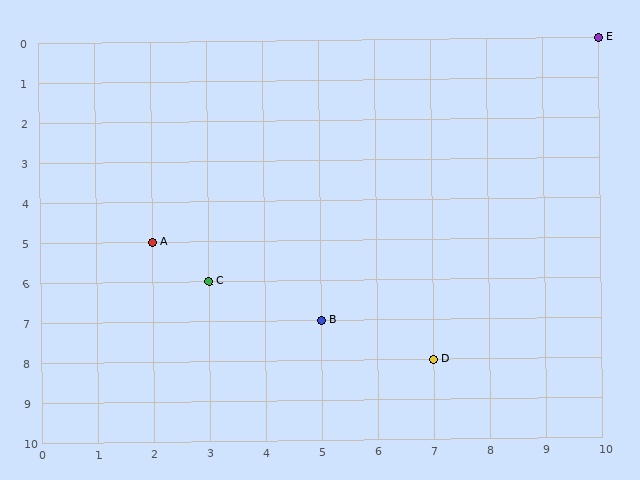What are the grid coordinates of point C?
Point C is at grid coordinates (3, 6).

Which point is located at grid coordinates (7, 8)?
Point D is at (7, 8).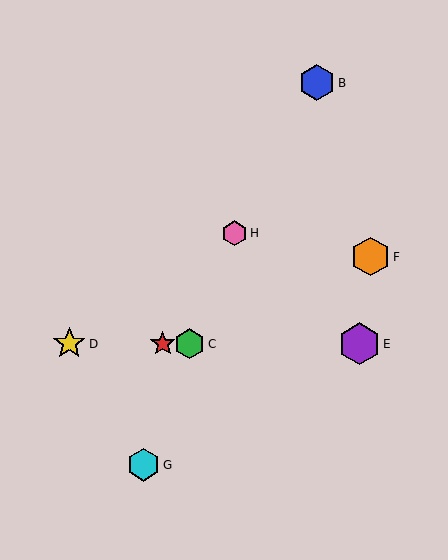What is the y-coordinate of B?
Object B is at y≈83.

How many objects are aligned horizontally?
4 objects (A, C, D, E) are aligned horizontally.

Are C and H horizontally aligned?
No, C is at y≈344 and H is at y≈233.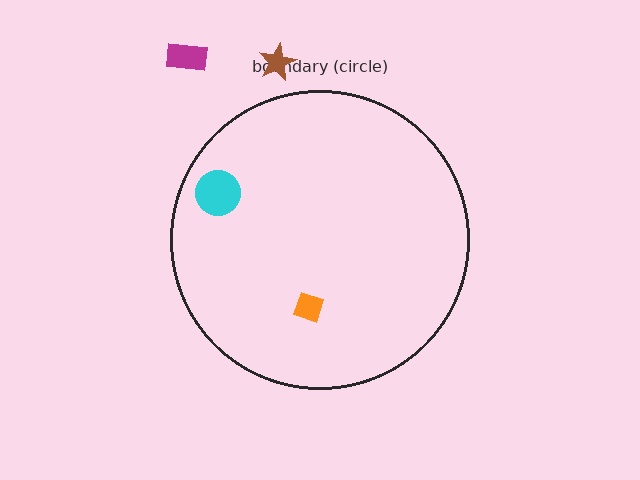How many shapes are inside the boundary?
2 inside, 2 outside.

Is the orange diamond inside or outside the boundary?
Inside.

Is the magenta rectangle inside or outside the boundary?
Outside.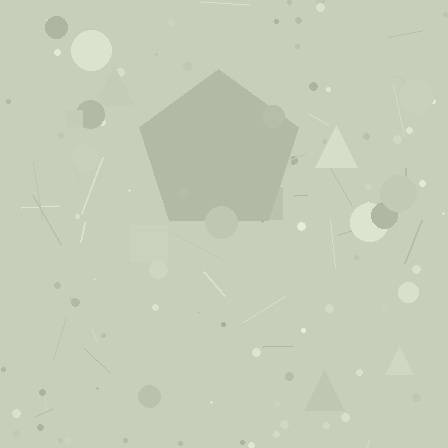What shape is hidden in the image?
A pentagon is hidden in the image.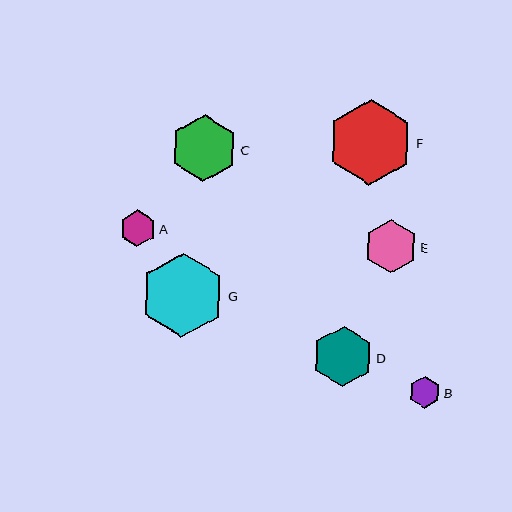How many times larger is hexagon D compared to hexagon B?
Hexagon D is approximately 1.9 times the size of hexagon B.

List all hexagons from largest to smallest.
From largest to smallest: F, G, C, D, E, A, B.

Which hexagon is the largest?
Hexagon F is the largest with a size of approximately 85 pixels.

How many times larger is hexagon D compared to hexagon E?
Hexagon D is approximately 1.1 times the size of hexagon E.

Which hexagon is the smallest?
Hexagon B is the smallest with a size of approximately 32 pixels.